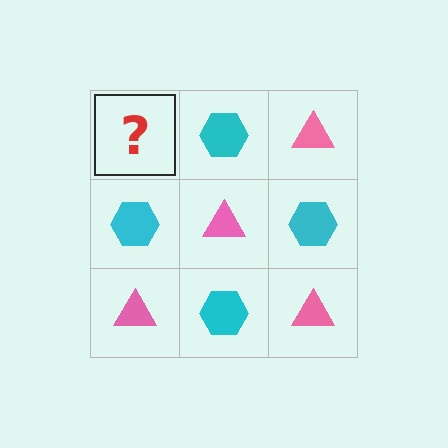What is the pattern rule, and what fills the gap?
The rule is that it alternates pink triangle and cyan hexagon in a checkerboard pattern. The gap should be filled with a pink triangle.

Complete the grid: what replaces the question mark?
The question mark should be replaced with a pink triangle.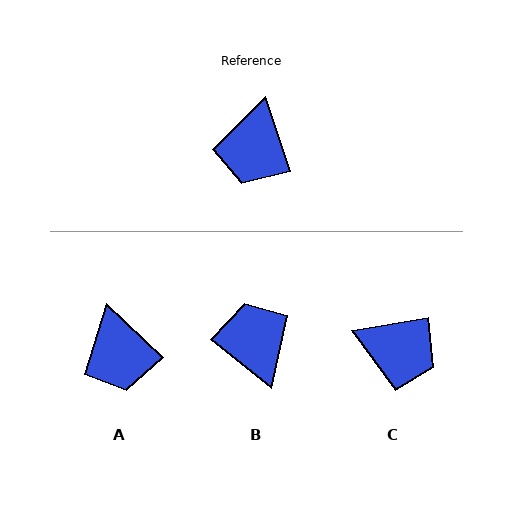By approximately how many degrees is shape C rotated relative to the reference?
Approximately 81 degrees counter-clockwise.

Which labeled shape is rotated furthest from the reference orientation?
B, about 147 degrees away.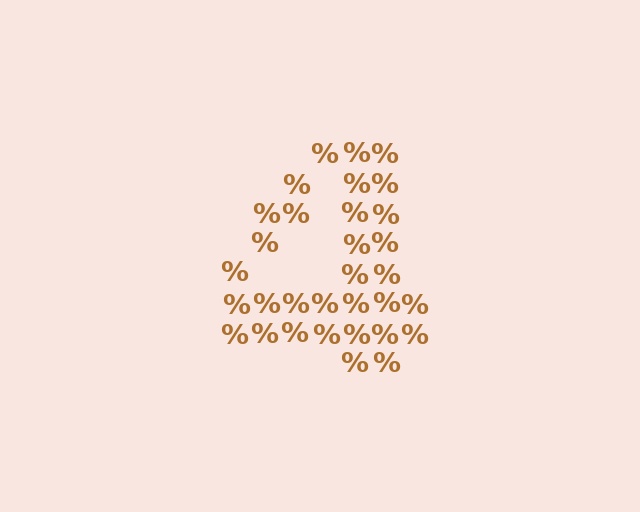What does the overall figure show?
The overall figure shows the digit 4.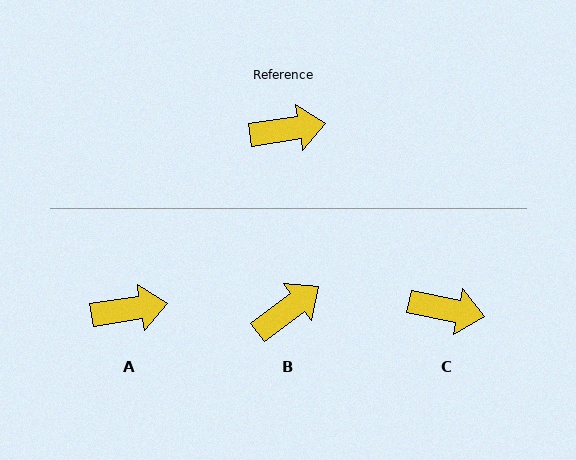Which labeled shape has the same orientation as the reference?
A.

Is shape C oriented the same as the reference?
No, it is off by about 20 degrees.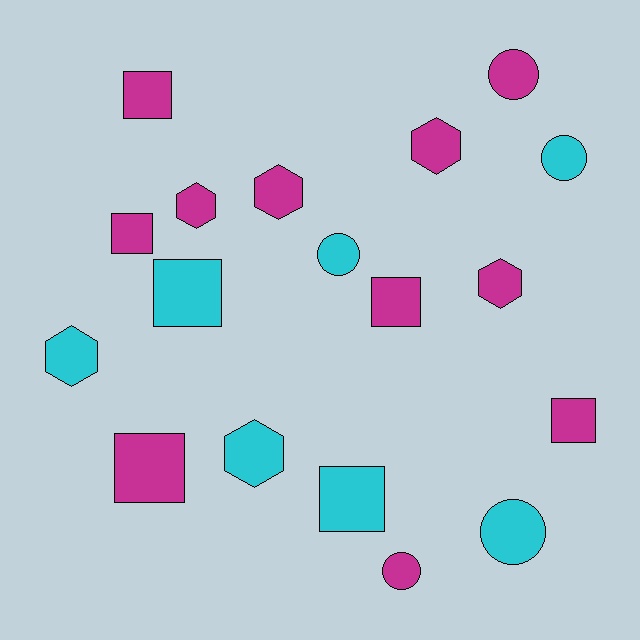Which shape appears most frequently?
Square, with 7 objects.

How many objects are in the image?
There are 18 objects.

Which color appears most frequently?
Magenta, with 11 objects.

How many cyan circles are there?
There are 3 cyan circles.